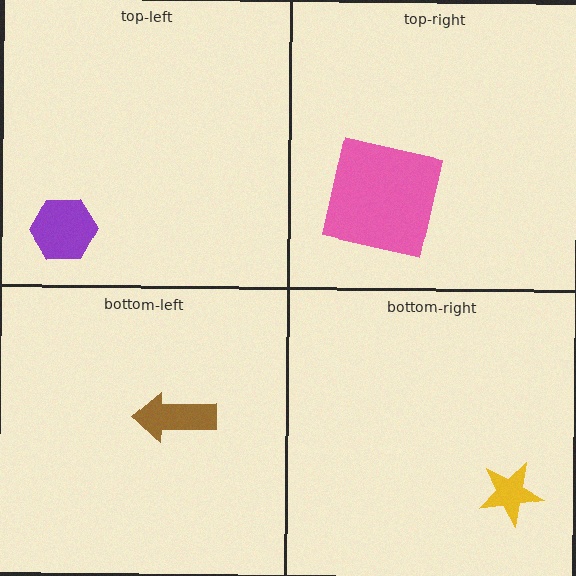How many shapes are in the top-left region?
1.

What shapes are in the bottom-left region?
The brown arrow.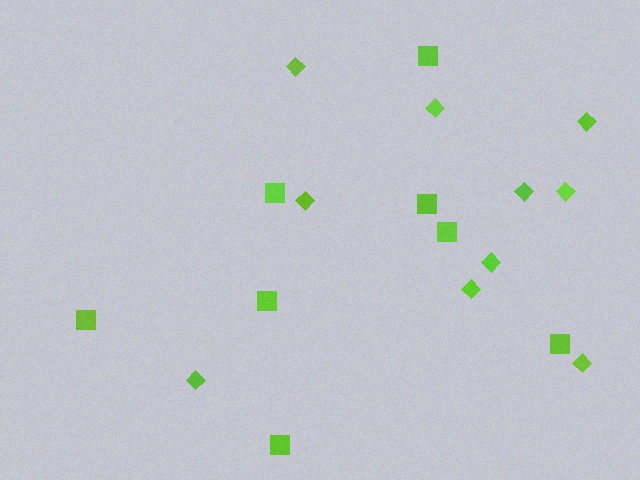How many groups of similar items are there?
There are 2 groups: one group of squares (8) and one group of diamonds (10).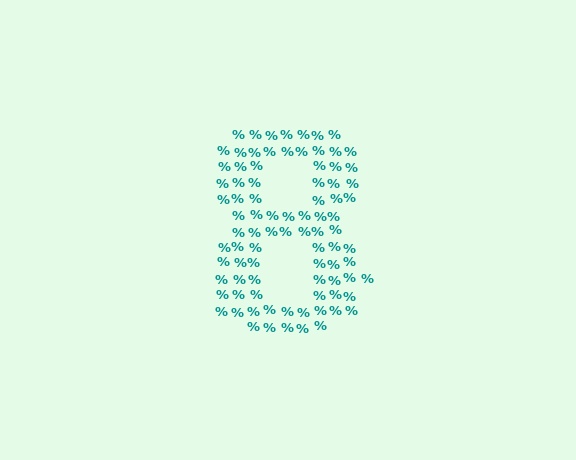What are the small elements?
The small elements are percent signs.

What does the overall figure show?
The overall figure shows the digit 8.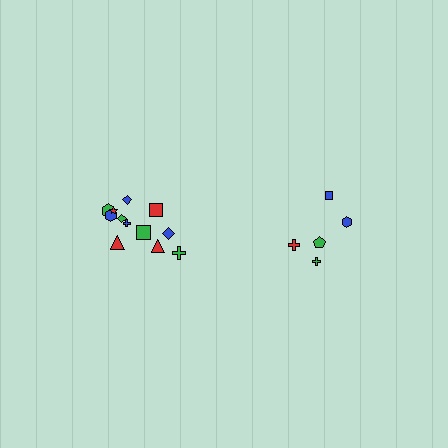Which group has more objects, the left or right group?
The left group.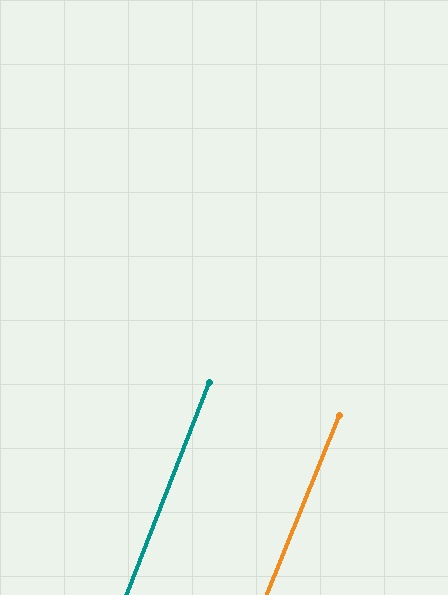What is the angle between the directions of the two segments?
Approximately 1 degree.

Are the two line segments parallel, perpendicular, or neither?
Parallel — their directions differ by only 0.8°.